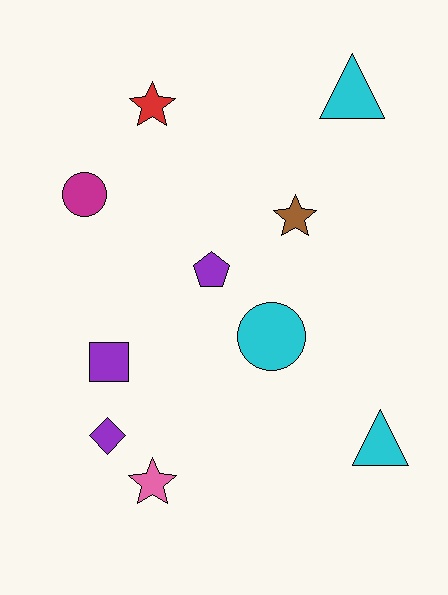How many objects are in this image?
There are 10 objects.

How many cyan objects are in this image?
There are 3 cyan objects.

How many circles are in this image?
There are 2 circles.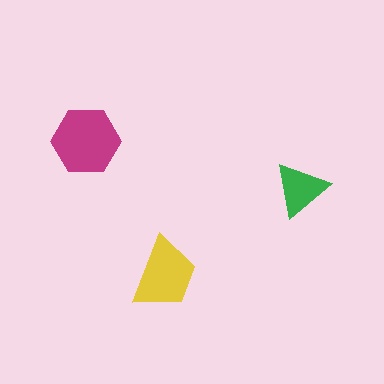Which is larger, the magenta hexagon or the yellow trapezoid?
The magenta hexagon.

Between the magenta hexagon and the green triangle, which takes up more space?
The magenta hexagon.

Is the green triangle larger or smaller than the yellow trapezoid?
Smaller.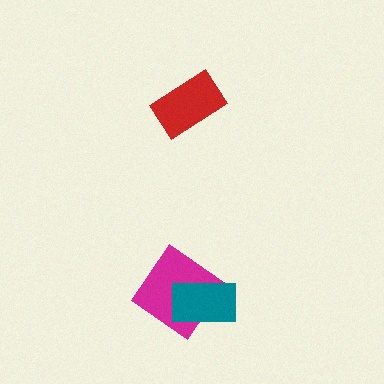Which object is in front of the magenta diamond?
The teal rectangle is in front of the magenta diamond.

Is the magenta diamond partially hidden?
Yes, it is partially covered by another shape.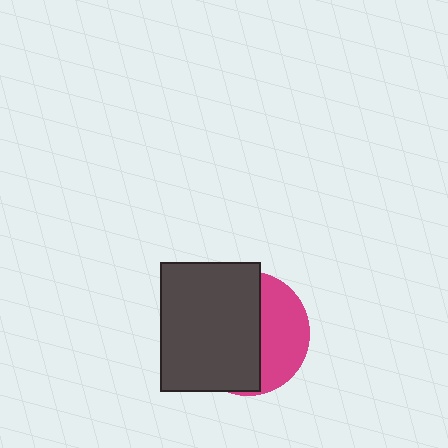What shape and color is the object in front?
The object in front is a dark gray rectangle.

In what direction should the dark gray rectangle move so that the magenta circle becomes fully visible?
The dark gray rectangle should move left. That is the shortest direction to clear the overlap and leave the magenta circle fully visible.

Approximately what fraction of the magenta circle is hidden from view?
Roughly 63% of the magenta circle is hidden behind the dark gray rectangle.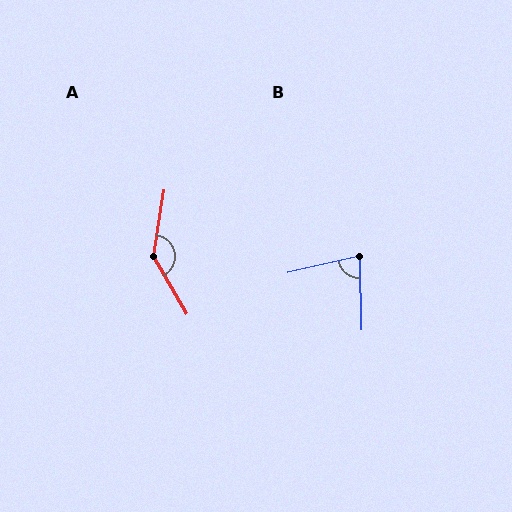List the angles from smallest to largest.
B (78°), A (141°).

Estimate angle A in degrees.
Approximately 141 degrees.